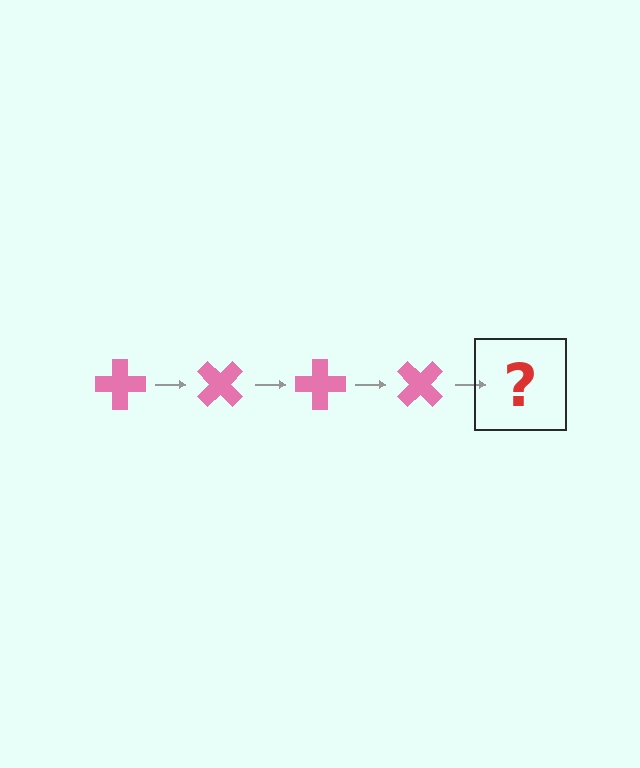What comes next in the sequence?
The next element should be a pink cross rotated 180 degrees.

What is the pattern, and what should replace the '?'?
The pattern is that the cross rotates 45 degrees each step. The '?' should be a pink cross rotated 180 degrees.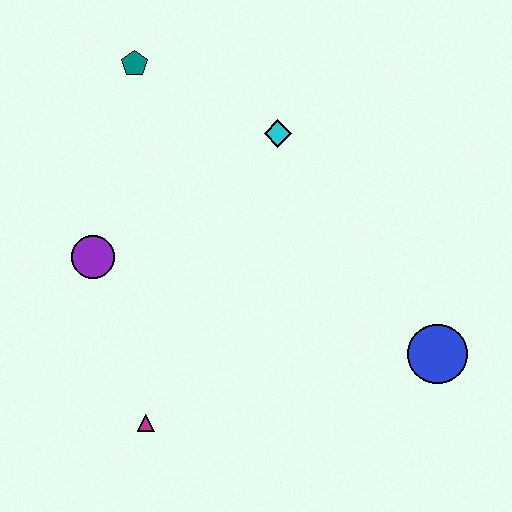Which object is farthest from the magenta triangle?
The teal pentagon is farthest from the magenta triangle.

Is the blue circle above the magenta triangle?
Yes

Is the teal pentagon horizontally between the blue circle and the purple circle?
Yes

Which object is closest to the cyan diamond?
The teal pentagon is closest to the cyan diamond.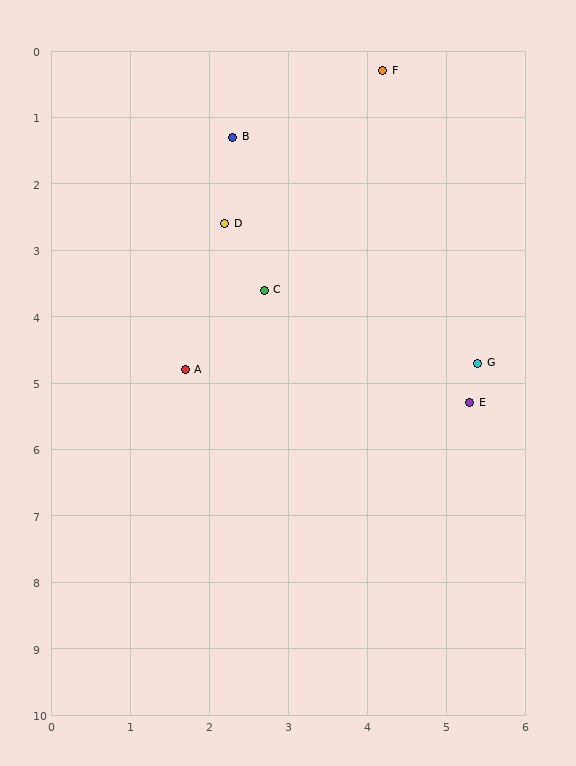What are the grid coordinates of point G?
Point G is at approximately (5.4, 4.7).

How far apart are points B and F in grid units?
Points B and F are about 2.1 grid units apart.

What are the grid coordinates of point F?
Point F is at approximately (4.2, 0.3).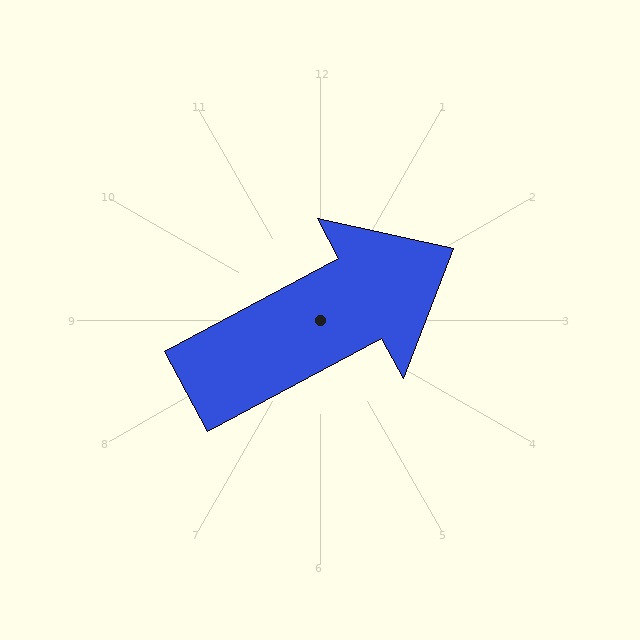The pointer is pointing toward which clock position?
Roughly 2 o'clock.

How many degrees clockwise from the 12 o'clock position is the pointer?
Approximately 62 degrees.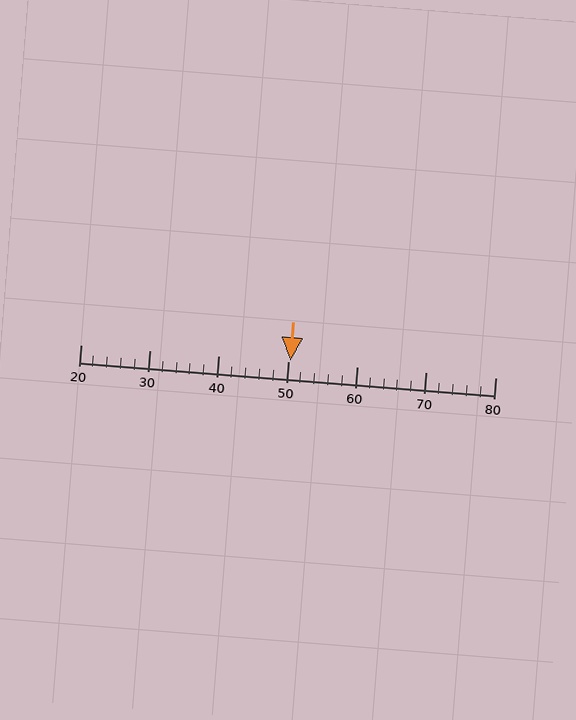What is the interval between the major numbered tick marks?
The major tick marks are spaced 10 units apart.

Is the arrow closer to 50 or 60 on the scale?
The arrow is closer to 50.